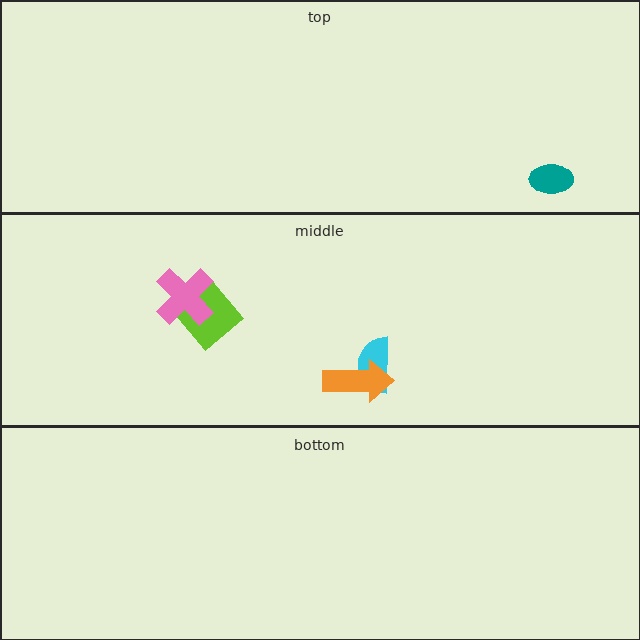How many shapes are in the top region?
1.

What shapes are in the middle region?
The lime diamond, the cyan semicircle, the orange arrow, the pink cross.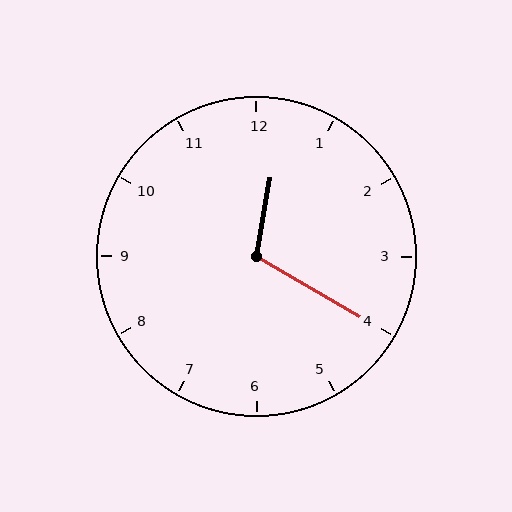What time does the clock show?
12:20.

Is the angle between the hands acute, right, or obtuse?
It is obtuse.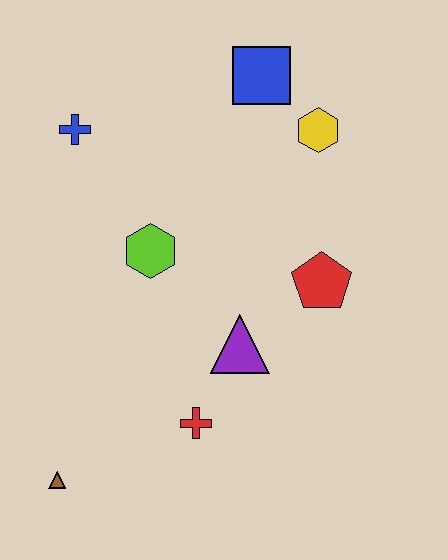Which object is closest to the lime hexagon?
The purple triangle is closest to the lime hexagon.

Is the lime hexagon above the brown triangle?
Yes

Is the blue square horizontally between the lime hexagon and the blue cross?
No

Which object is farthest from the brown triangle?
The blue square is farthest from the brown triangle.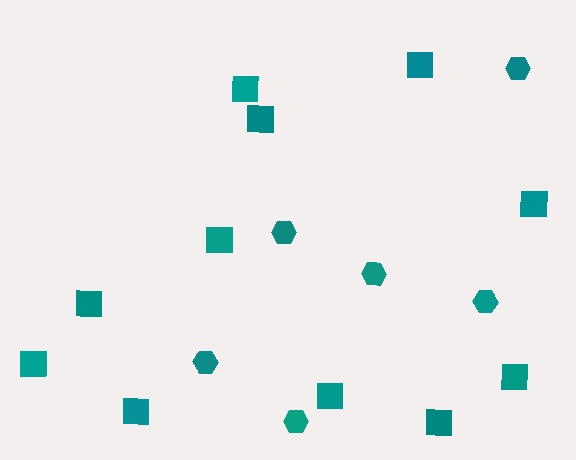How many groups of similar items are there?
There are 2 groups: one group of squares (11) and one group of hexagons (6).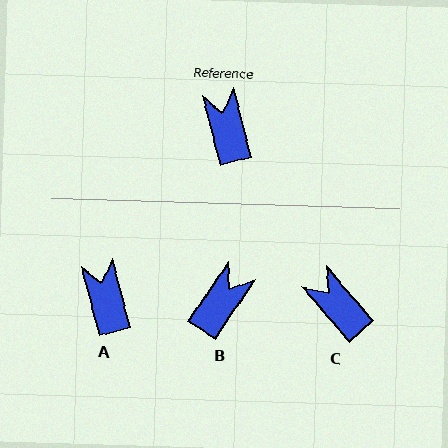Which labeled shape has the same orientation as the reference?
A.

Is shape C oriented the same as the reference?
No, it is off by about 26 degrees.